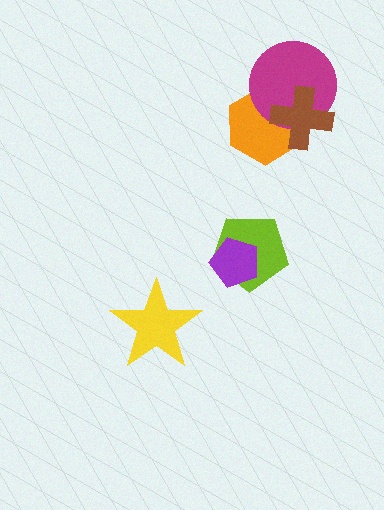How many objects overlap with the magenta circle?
2 objects overlap with the magenta circle.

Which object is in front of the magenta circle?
The brown cross is in front of the magenta circle.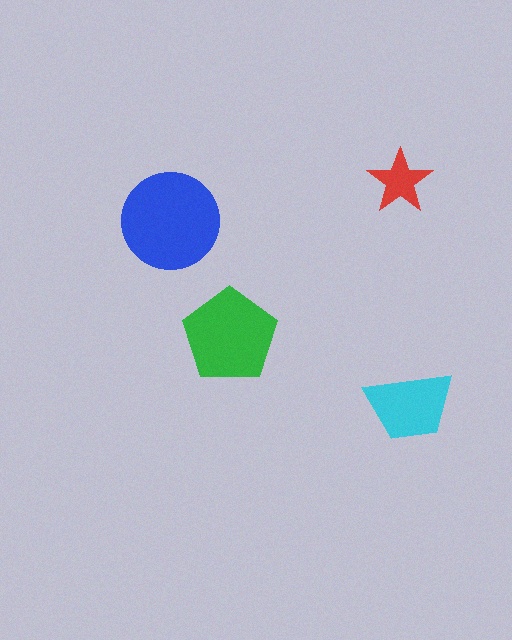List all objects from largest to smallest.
The blue circle, the green pentagon, the cyan trapezoid, the red star.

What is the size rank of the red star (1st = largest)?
4th.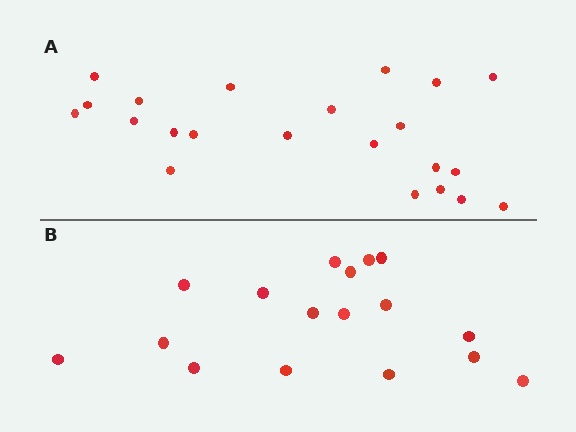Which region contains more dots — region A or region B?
Region A (the top region) has more dots.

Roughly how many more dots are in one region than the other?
Region A has about 5 more dots than region B.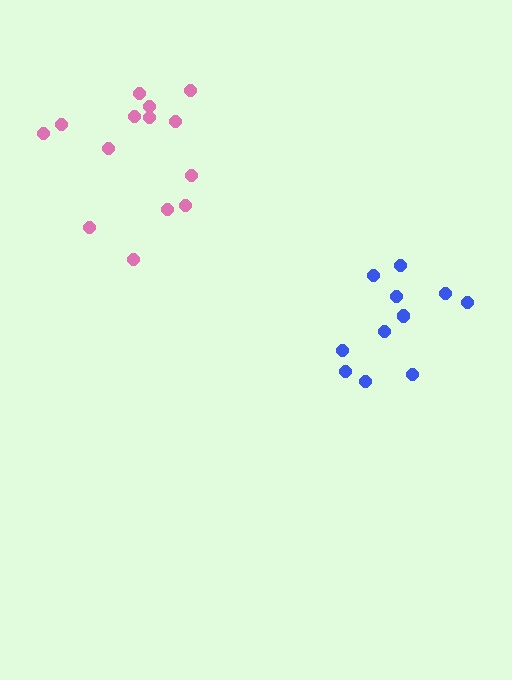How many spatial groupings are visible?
There are 2 spatial groupings.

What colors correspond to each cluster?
The clusters are colored: blue, pink.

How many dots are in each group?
Group 1: 11 dots, Group 2: 14 dots (25 total).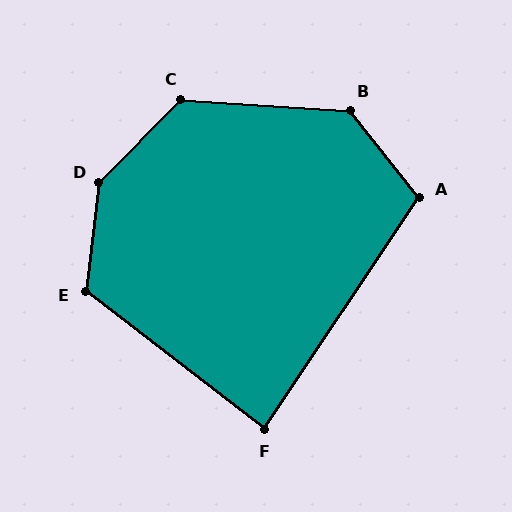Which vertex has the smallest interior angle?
F, at approximately 86 degrees.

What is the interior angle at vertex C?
Approximately 131 degrees (obtuse).